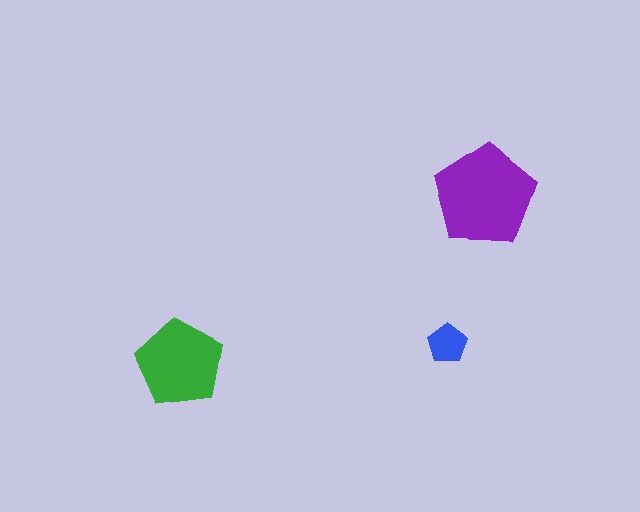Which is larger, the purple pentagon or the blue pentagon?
The purple one.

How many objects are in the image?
There are 3 objects in the image.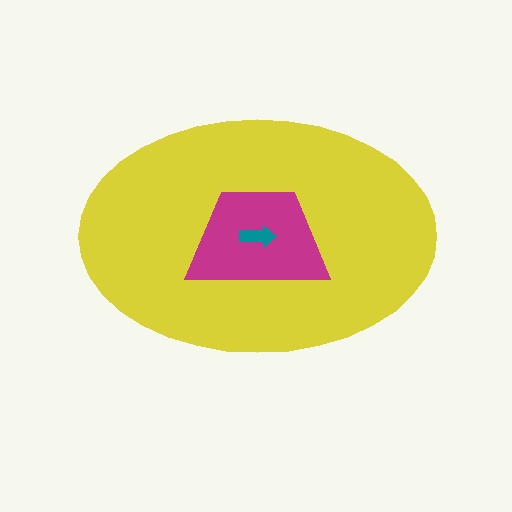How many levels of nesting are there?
3.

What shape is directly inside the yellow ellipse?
The magenta trapezoid.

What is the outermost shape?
The yellow ellipse.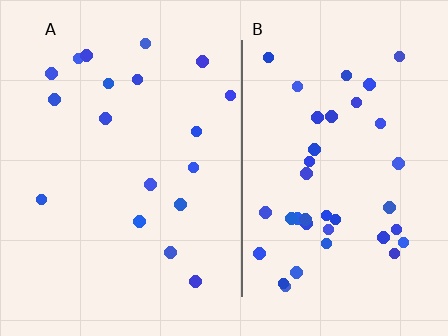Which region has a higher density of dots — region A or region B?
B (the right).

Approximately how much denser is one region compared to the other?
Approximately 2.1× — region B over region A.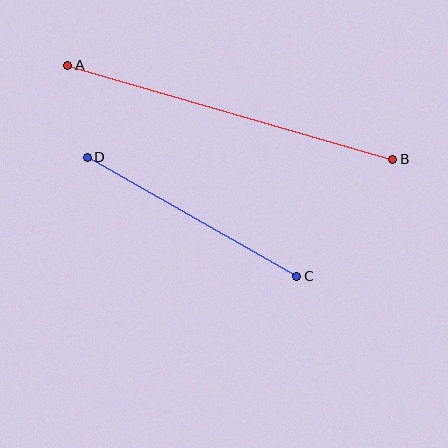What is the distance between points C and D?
The distance is approximately 241 pixels.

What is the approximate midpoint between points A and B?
The midpoint is at approximately (230, 112) pixels.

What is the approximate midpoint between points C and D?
The midpoint is at approximately (192, 217) pixels.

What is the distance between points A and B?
The distance is approximately 339 pixels.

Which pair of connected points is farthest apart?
Points A and B are farthest apart.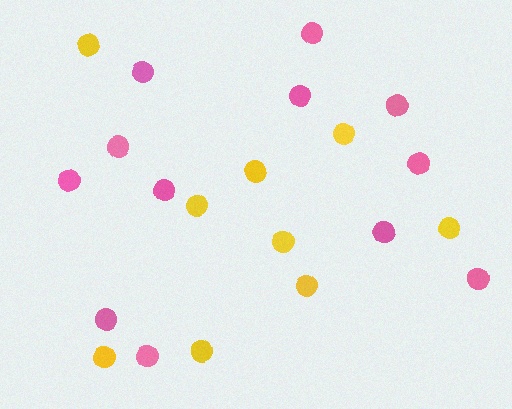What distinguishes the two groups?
There are 2 groups: one group of pink circles (12) and one group of yellow circles (9).